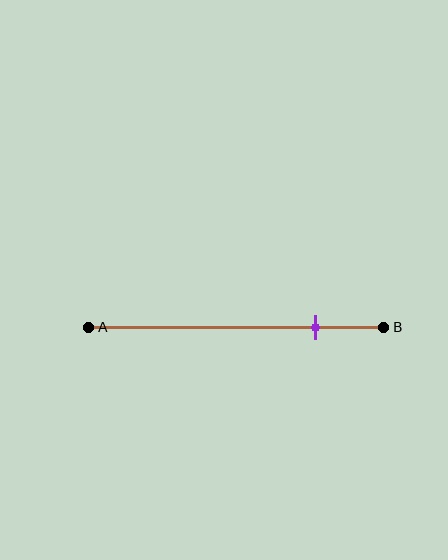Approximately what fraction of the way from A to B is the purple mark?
The purple mark is approximately 75% of the way from A to B.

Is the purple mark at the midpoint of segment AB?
No, the mark is at about 75% from A, not at the 50% midpoint.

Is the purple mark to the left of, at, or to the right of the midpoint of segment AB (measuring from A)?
The purple mark is to the right of the midpoint of segment AB.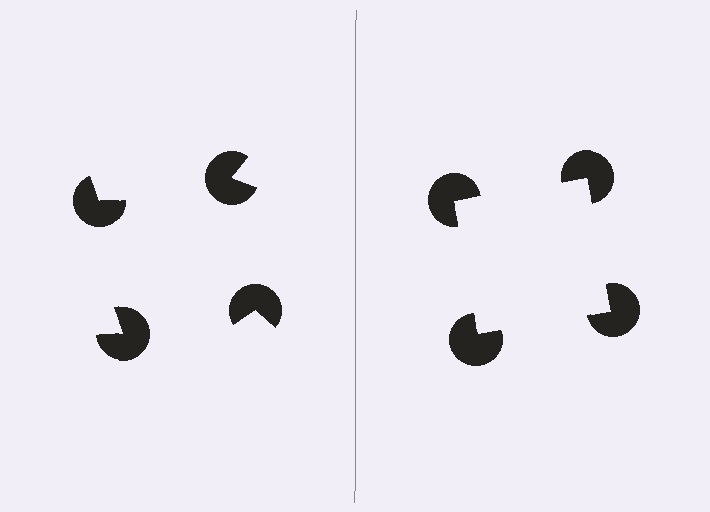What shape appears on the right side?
An illusory square.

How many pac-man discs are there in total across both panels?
8 — 4 on each side.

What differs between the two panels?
The pac-man discs are positioned identically on both sides; only the wedge orientations differ. On the right they align to a square; on the left they are misaligned.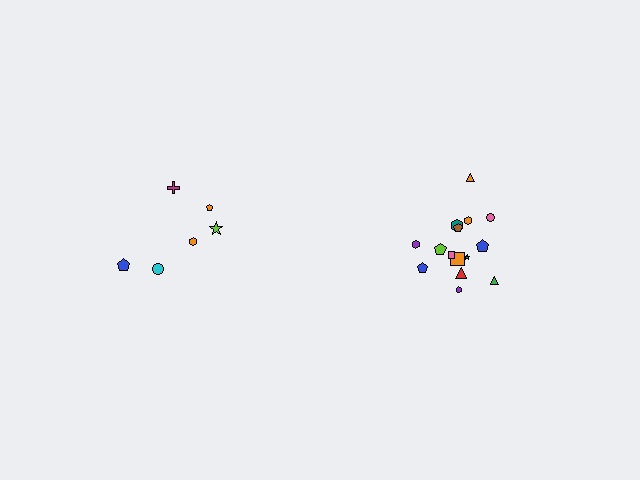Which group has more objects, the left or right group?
The right group.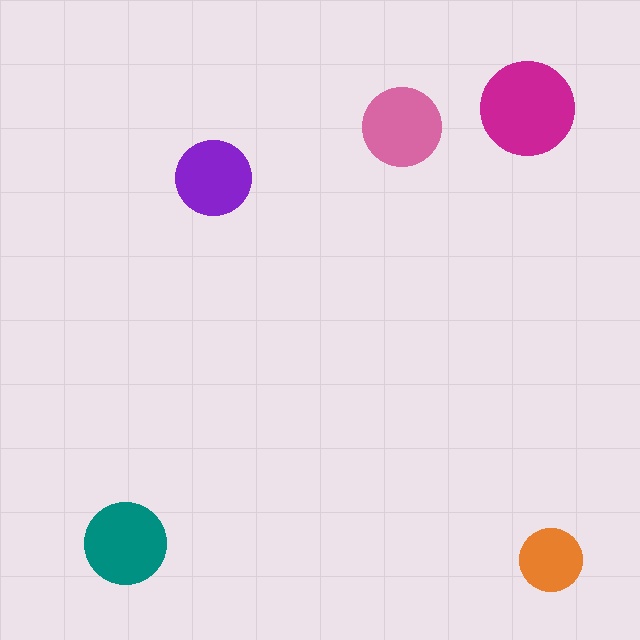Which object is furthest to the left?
The teal circle is leftmost.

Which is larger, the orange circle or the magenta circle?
The magenta one.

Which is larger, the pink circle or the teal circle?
The teal one.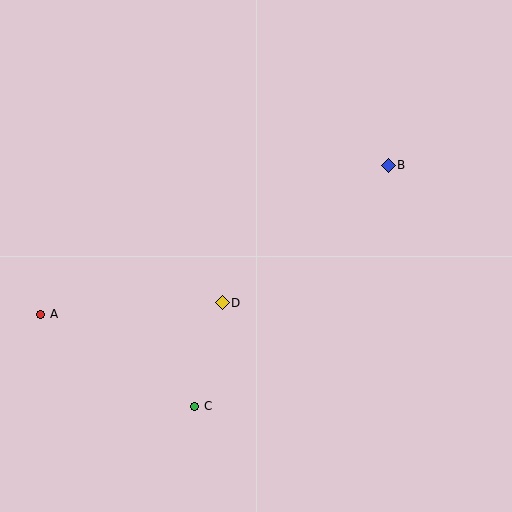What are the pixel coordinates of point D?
Point D is at (222, 303).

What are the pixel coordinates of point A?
Point A is at (41, 314).